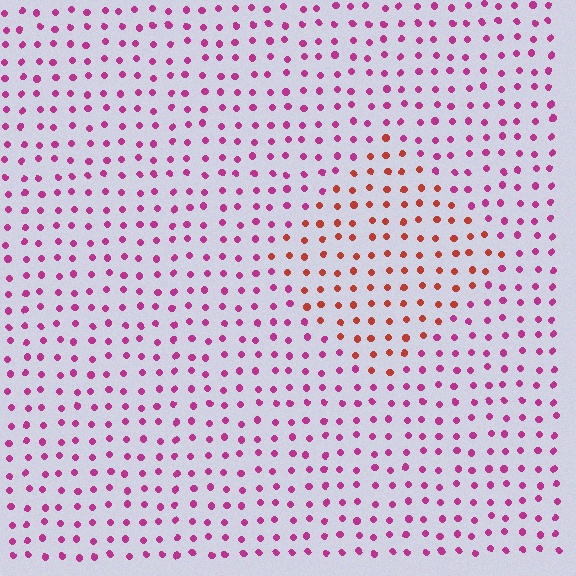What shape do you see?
I see a diamond.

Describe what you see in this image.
The image is filled with small magenta elements in a uniform arrangement. A diamond-shaped region is visible where the elements are tinted to a slightly different hue, forming a subtle color boundary.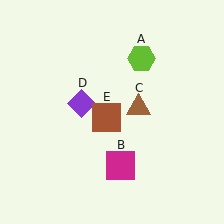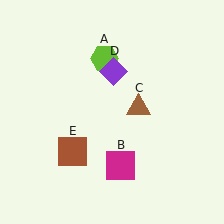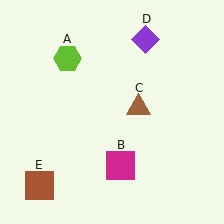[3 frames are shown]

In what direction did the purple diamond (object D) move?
The purple diamond (object D) moved up and to the right.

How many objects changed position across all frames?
3 objects changed position: lime hexagon (object A), purple diamond (object D), brown square (object E).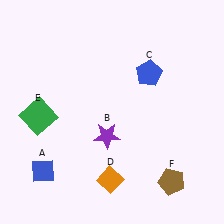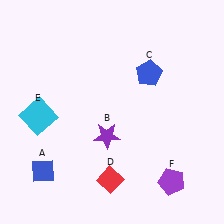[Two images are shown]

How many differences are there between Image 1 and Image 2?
There are 3 differences between the two images.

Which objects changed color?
D changed from orange to red. E changed from green to cyan. F changed from brown to purple.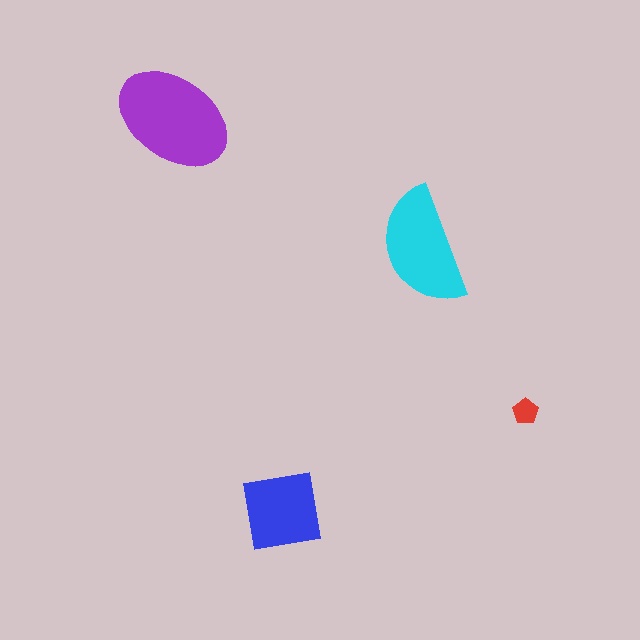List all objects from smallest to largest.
The red pentagon, the blue square, the cyan semicircle, the purple ellipse.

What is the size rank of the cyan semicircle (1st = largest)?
2nd.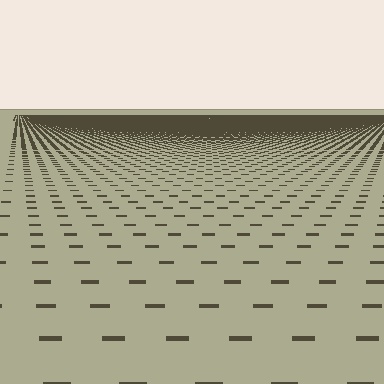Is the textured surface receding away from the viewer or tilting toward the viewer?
The surface is receding away from the viewer. Texture elements get smaller and denser toward the top.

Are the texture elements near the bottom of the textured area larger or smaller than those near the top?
Larger. Near the bottom, elements are closer to the viewer and appear at a bigger on-screen size.